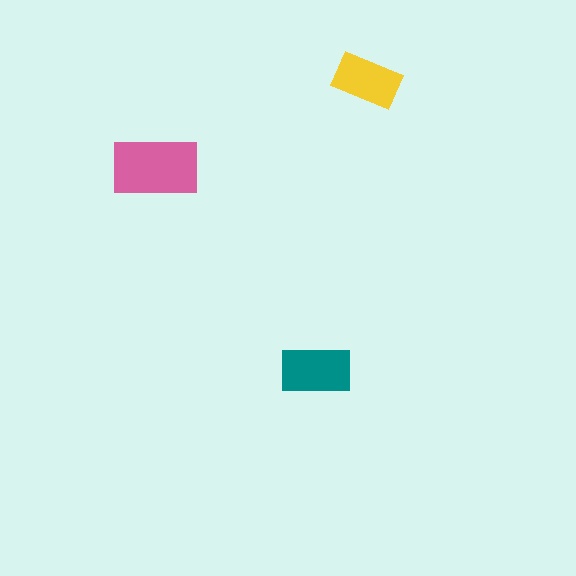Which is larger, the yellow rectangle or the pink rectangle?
The pink one.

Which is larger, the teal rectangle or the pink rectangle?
The pink one.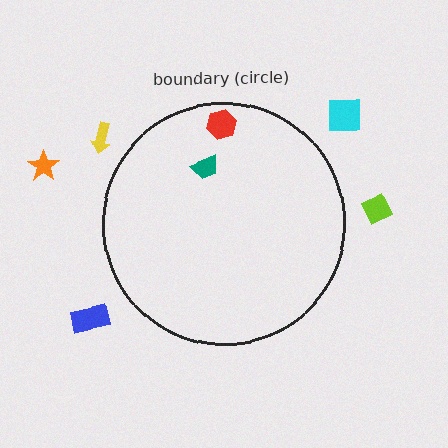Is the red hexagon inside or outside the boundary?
Inside.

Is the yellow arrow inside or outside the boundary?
Outside.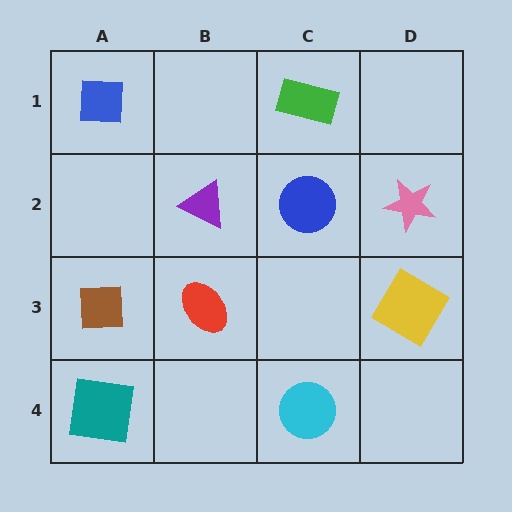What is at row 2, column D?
A pink star.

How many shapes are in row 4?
2 shapes.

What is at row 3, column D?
A yellow diamond.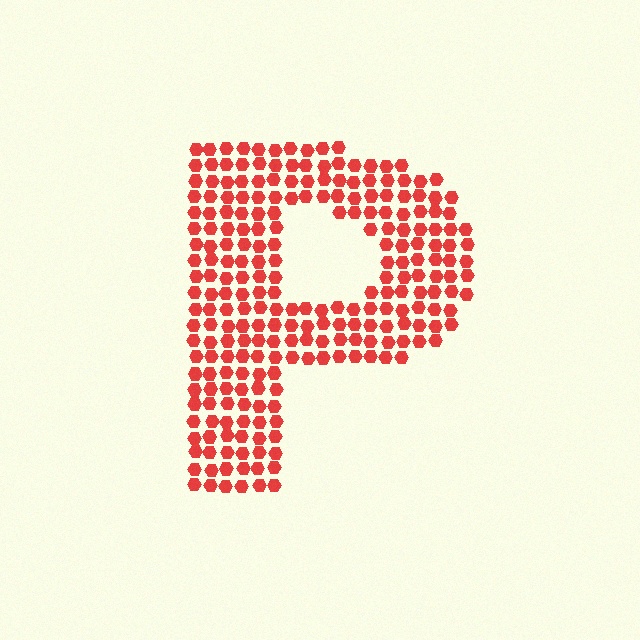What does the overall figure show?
The overall figure shows the letter P.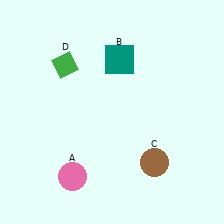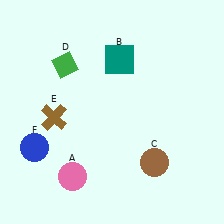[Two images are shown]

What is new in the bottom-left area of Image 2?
A brown cross (E) was added in the bottom-left area of Image 2.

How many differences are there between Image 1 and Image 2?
There are 2 differences between the two images.